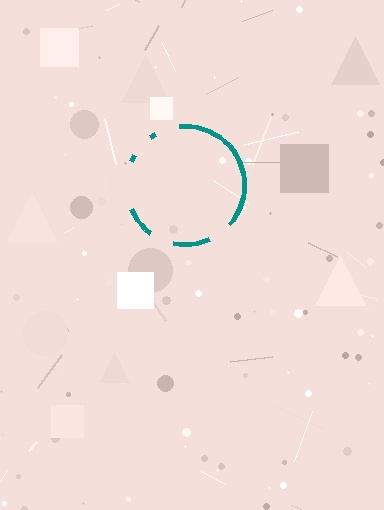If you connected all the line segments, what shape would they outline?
They would outline a circle.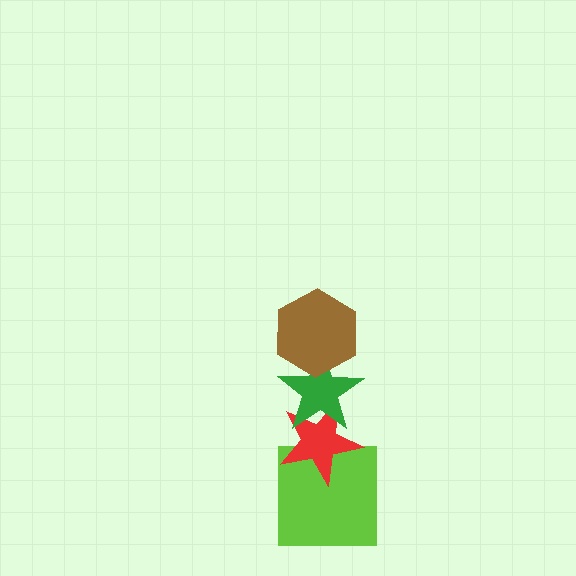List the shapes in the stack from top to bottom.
From top to bottom: the brown hexagon, the green star, the red star, the lime square.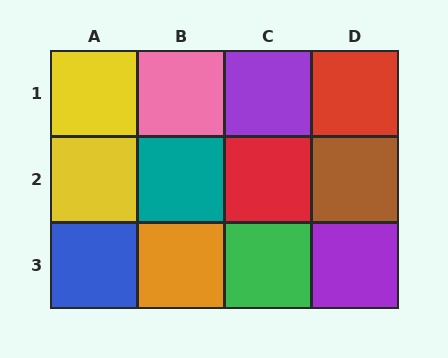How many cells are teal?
1 cell is teal.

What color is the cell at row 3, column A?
Blue.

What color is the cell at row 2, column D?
Brown.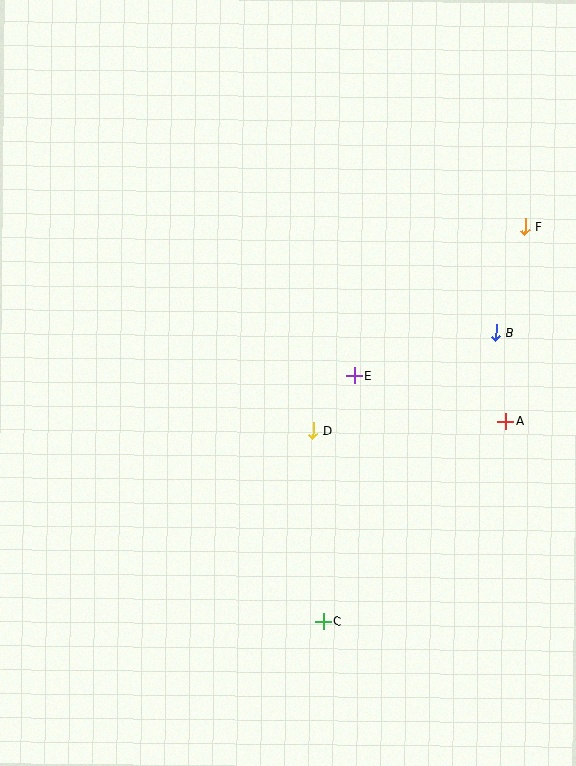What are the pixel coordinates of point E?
Point E is at (355, 375).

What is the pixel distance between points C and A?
The distance between C and A is 271 pixels.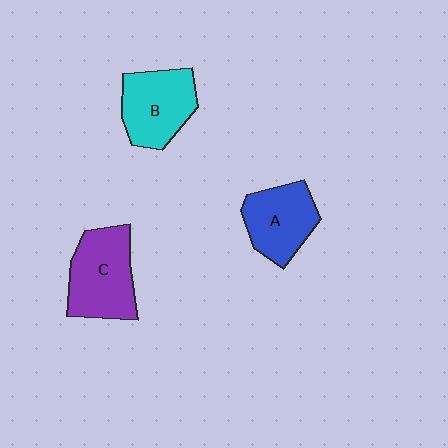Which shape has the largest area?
Shape C (purple).